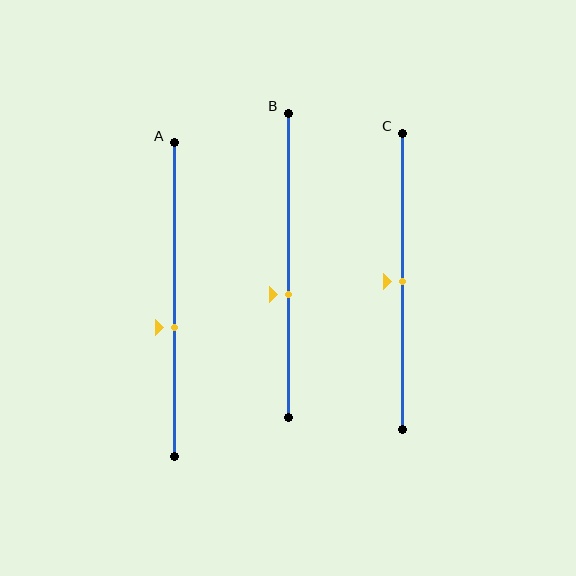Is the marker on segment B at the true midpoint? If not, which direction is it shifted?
No, the marker on segment B is shifted downward by about 10% of the segment length.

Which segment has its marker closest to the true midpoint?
Segment C has its marker closest to the true midpoint.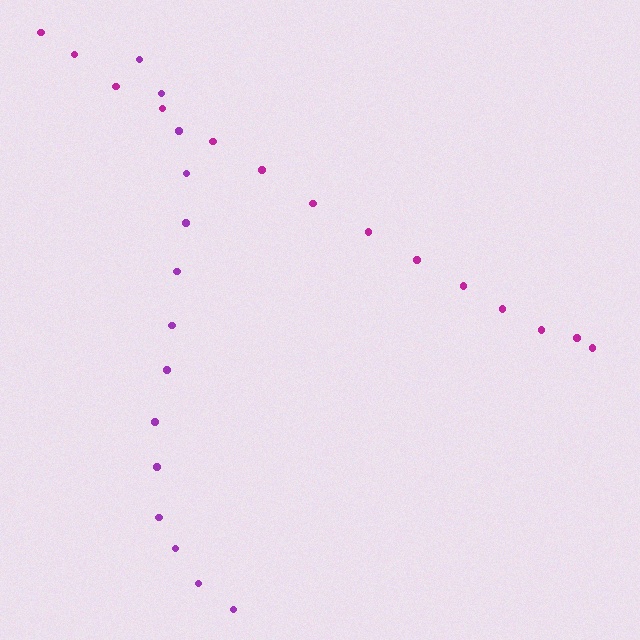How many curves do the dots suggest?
There are 2 distinct paths.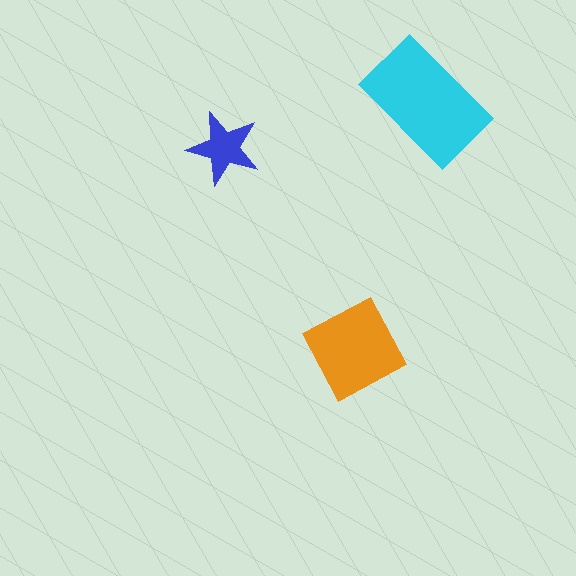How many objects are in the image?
There are 3 objects in the image.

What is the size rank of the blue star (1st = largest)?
3rd.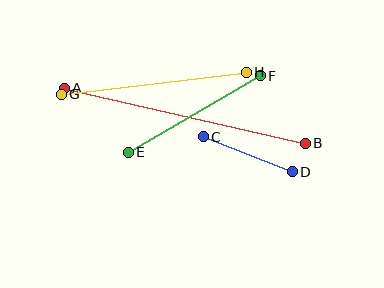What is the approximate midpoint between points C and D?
The midpoint is at approximately (248, 154) pixels.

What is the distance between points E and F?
The distance is approximately 153 pixels.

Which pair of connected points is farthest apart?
Points A and B are farthest apart.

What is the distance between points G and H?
The distance is approximately 186 pixels.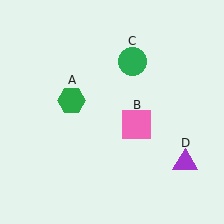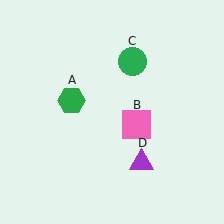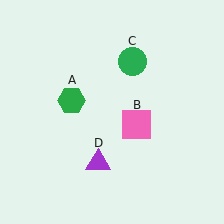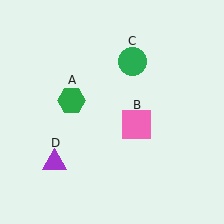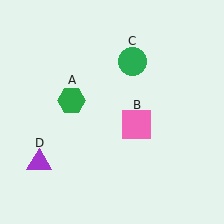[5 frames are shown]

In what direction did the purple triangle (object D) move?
The purple triangle (object D) moved left.